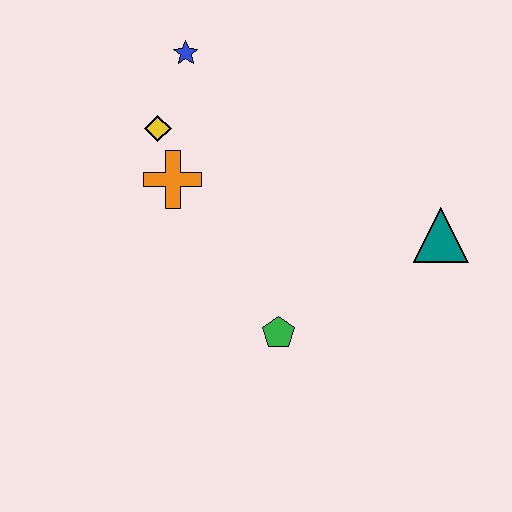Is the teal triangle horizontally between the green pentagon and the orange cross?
No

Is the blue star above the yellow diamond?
Yes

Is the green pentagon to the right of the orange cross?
Yes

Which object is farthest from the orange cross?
The teal triangle is farthest from the orange cross.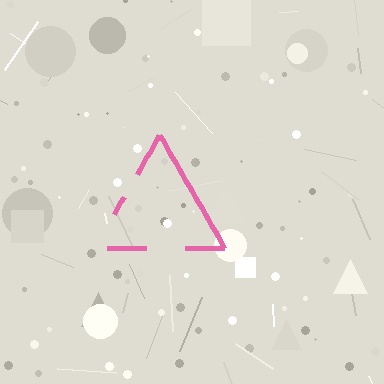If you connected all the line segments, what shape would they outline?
They would outline a triangle.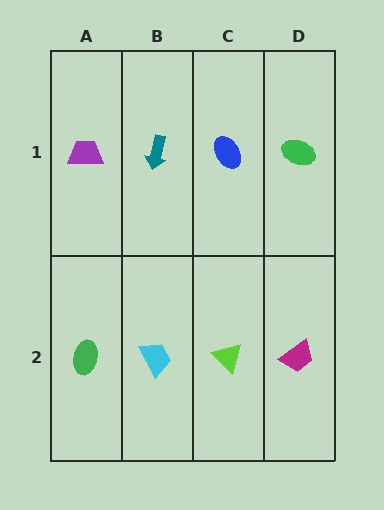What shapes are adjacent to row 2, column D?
A green ellipse (row 1, column D), a lime triangle (row 2, column C).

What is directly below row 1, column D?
A magenta trapezoid.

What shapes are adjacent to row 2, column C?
A blue ellipse (row 1, column C), a cyan trapezoid (row 2, column B), a magenta trapezoid (row 2, column D).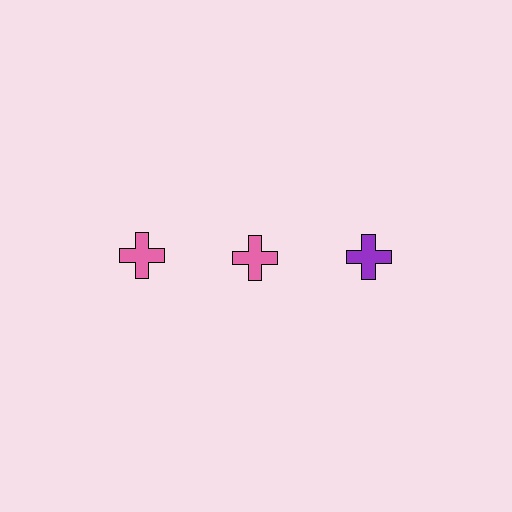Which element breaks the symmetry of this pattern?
The purple cross in the top row, center column breaks the symmetry. All other shapes are pink crosses.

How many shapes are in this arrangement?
There are 3 shapes arranged in a grid pattern.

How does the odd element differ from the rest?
It has a different color: purple instead of pink.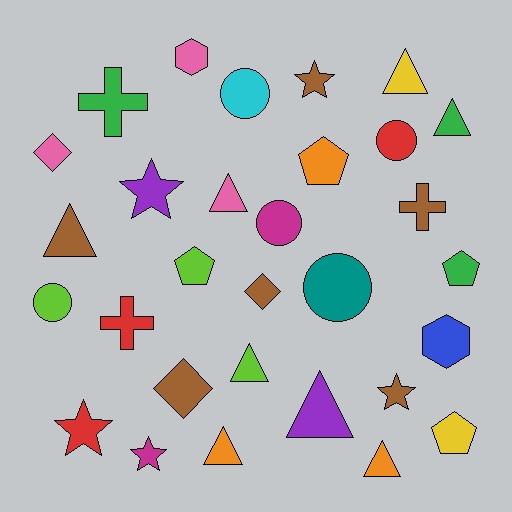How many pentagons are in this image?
There are 4 pentagons.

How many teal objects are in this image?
There is 1 teal object.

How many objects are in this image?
There are 30 objects.